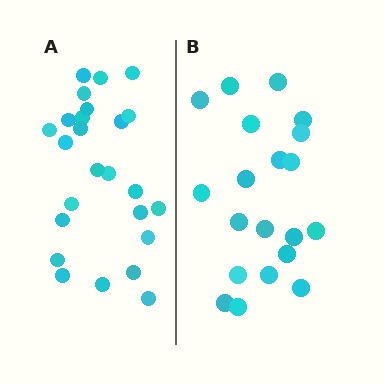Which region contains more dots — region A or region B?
Region A (the left region) has more dots.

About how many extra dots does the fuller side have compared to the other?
Region A has about 5 more dots than region B.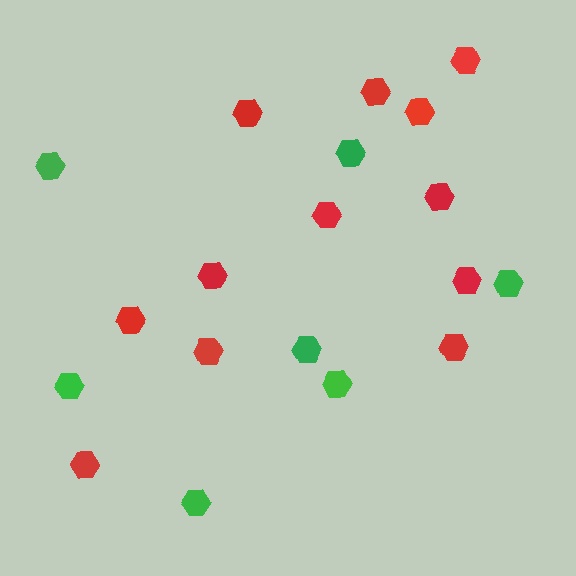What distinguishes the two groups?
There are 2 groups: one group of red hexagons (12) and one group of green hexagons (7).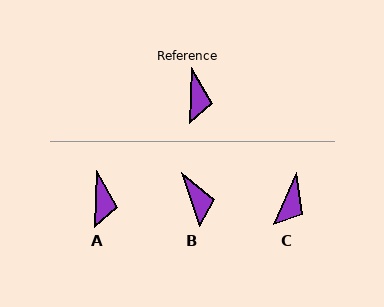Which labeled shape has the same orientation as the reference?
A.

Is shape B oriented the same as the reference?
No, it is off by about 21 degrees.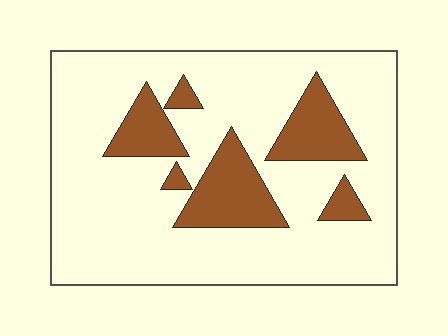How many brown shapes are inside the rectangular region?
6.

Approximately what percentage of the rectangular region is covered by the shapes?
Approximately 20%.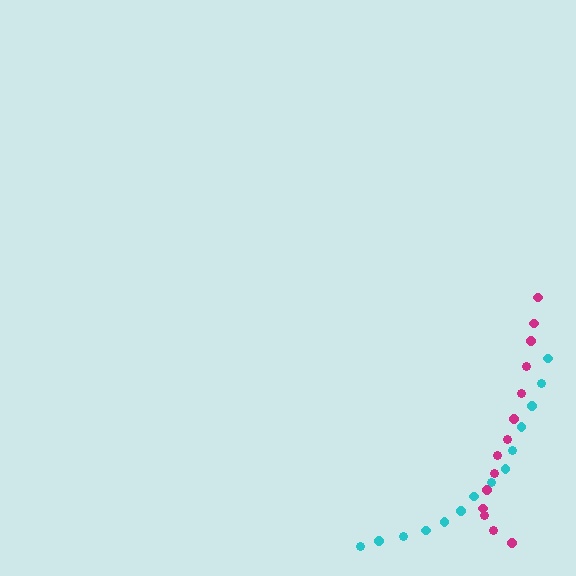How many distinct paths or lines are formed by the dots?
There are 2 distinct paths.